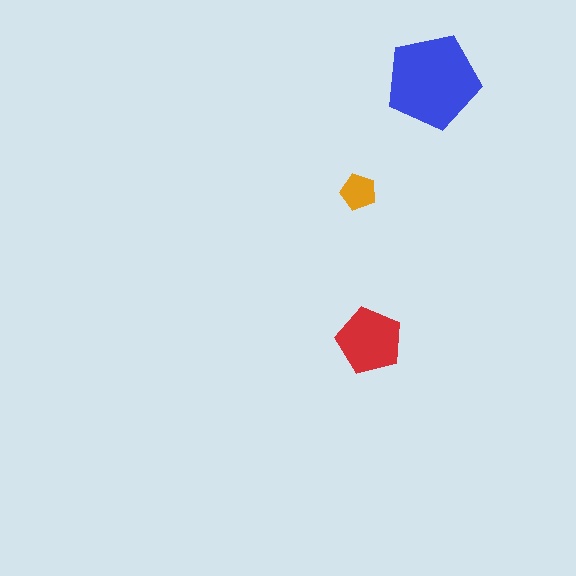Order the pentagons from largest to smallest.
the blue one, the red one, the orange one.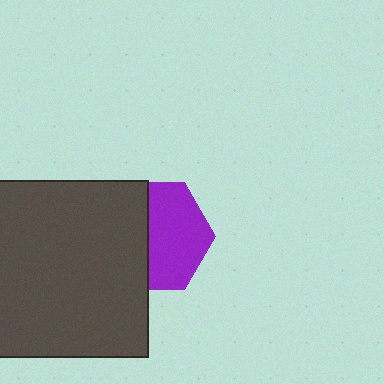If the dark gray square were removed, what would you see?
You would see the complete purple hexagon.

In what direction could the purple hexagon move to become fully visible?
The purple hexagon could move right. That would shift it out from behind the dark gray square entirely.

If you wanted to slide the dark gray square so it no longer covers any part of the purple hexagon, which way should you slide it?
Slide it left — that is the most direct way to separate the two shapes.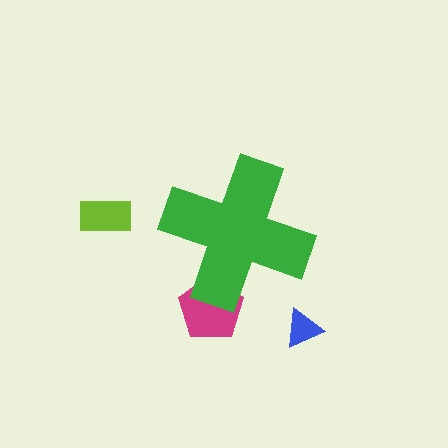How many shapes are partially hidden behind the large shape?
1 shape is partially hidden.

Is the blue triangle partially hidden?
No, the blue triangle is fully visible.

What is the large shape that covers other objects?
A green cross.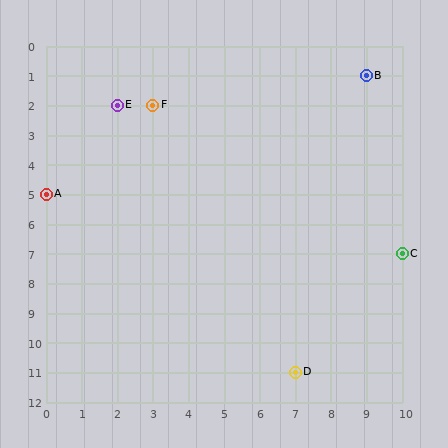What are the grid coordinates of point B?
Point B is at grid coordinates (9, 1).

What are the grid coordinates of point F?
Point F is at grid coordinates (3, 2).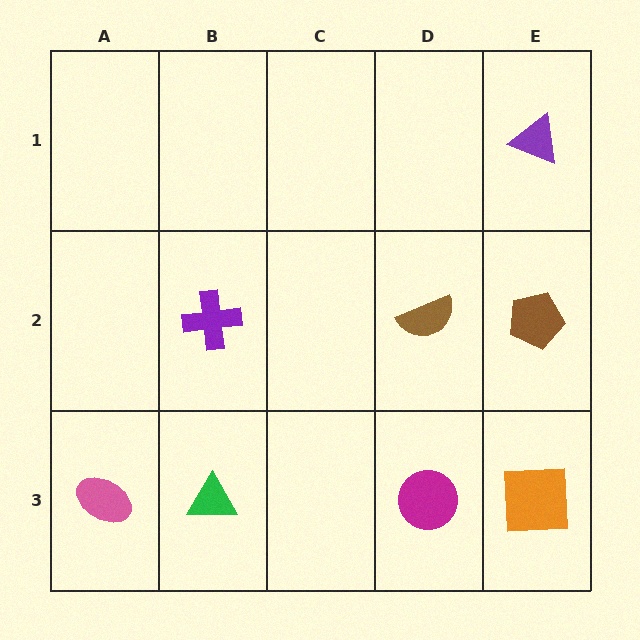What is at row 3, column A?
A pink ellipse.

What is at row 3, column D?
A magenta circle.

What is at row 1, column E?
A purple triangle.